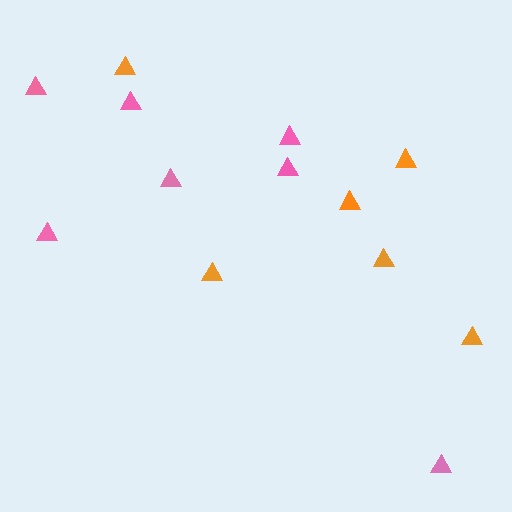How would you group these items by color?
There are 2 groups: one group of orange triangles (6) and one group of pink triangles (7).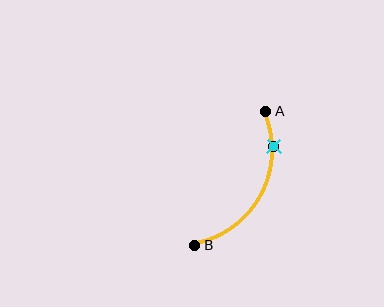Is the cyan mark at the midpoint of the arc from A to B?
No. The cyan mark lies on the arc but is closer to endpoint A. The arc midpoint would be at the point on the curve equidistant along the arc from both A and B.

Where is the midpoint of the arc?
The arc midpoint is the point on the curve farthest from the straight line joining A and B. It sits to the right of that line.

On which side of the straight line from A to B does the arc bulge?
The arc bulges to the right of the straight line connecting A and B.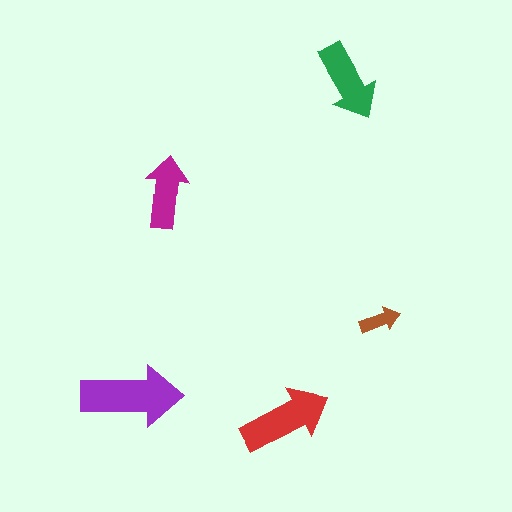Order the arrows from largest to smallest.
the purple one, the red one, the green one, the magenta one, the brown one.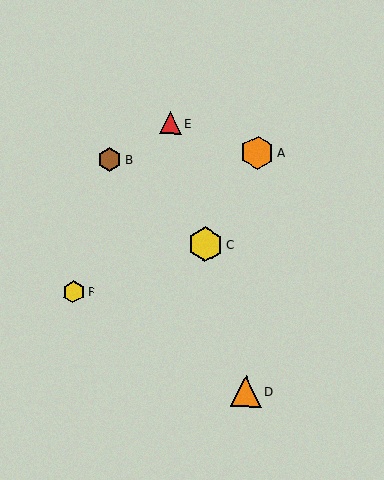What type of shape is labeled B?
Shape B is a brown hexagon.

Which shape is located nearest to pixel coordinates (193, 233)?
The yellow hexagon (labeled C) at (205, 244) is nearest to that location.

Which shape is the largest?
The yellow hexagon (labeled C) is the largest.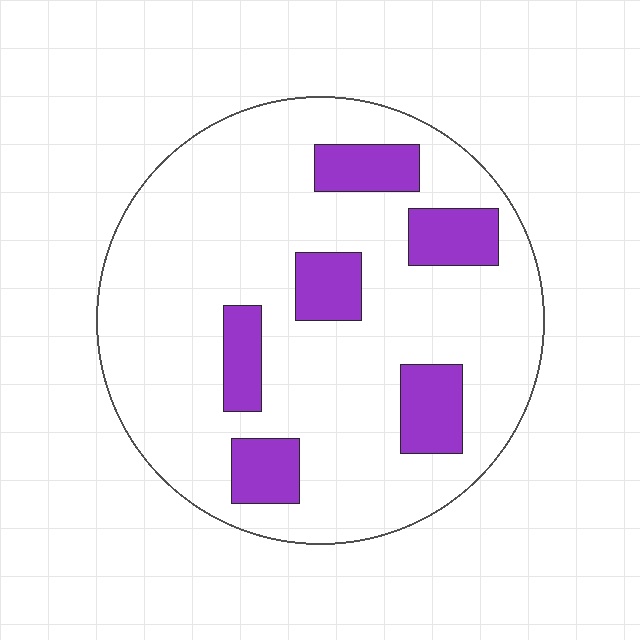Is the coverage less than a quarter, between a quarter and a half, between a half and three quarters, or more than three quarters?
Less than a quarter.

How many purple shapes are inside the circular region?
6.